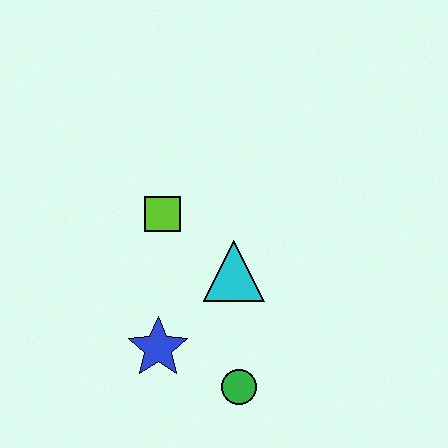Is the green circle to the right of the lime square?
Yes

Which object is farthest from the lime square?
The green circle is farthest from the lime square.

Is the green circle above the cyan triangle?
No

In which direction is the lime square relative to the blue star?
The lime square is above the blue star.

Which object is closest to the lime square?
The cyan triangle is closest to the lime square.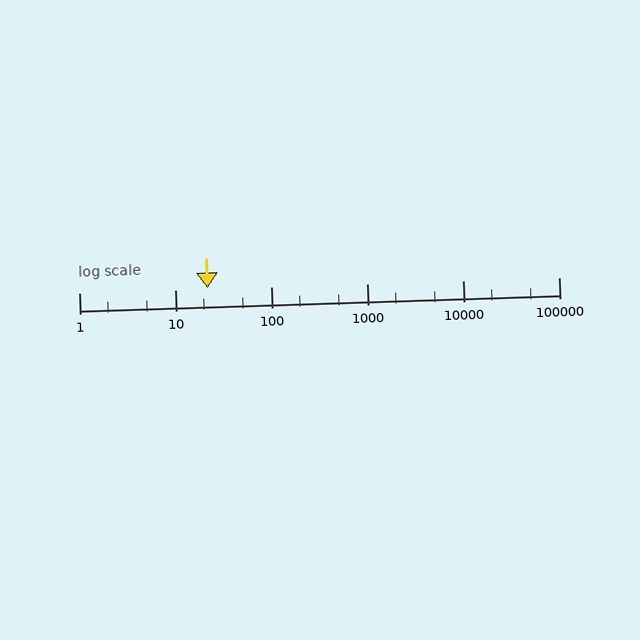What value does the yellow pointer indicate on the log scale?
The pointer indicates approximately 22.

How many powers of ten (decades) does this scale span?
The scale spans 5 decades, from 1 to 100000.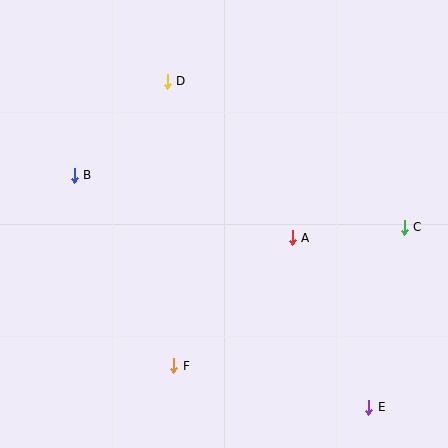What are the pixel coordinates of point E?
Point E is at (369, 407).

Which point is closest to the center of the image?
Point A at (292, 238) is closest to the center.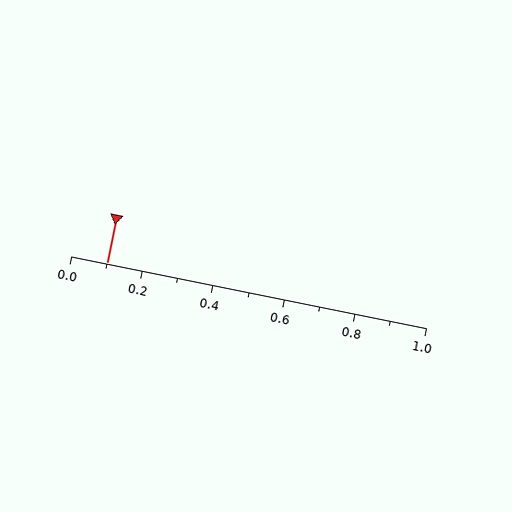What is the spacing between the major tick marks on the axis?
The major ticks are spaced 0.2 apart.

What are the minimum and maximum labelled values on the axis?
The axis runs from 0.0 to 1.0.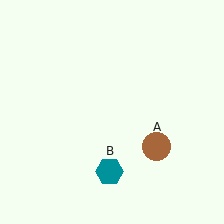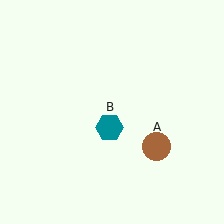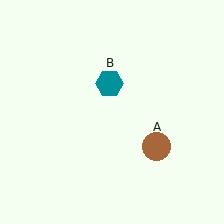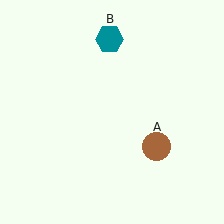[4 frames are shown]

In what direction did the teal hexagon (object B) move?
The teal hexagon (object B) moved up.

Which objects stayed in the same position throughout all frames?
Brown circle (object A) remained stationary.